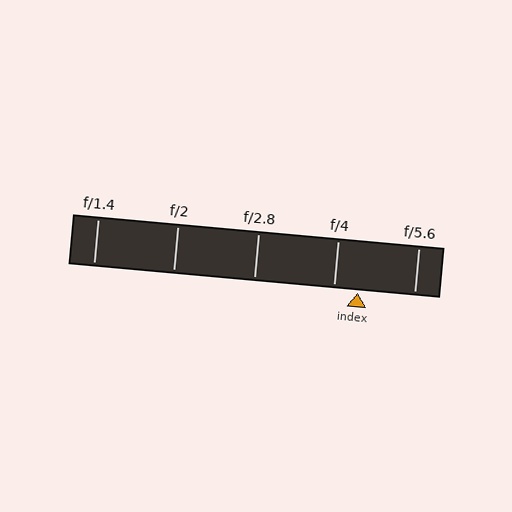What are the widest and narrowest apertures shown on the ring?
The widest aperture shown is f/1.4 and the narrowest is f/5.6.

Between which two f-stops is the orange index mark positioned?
The index mark is between f/4 and f/5.6.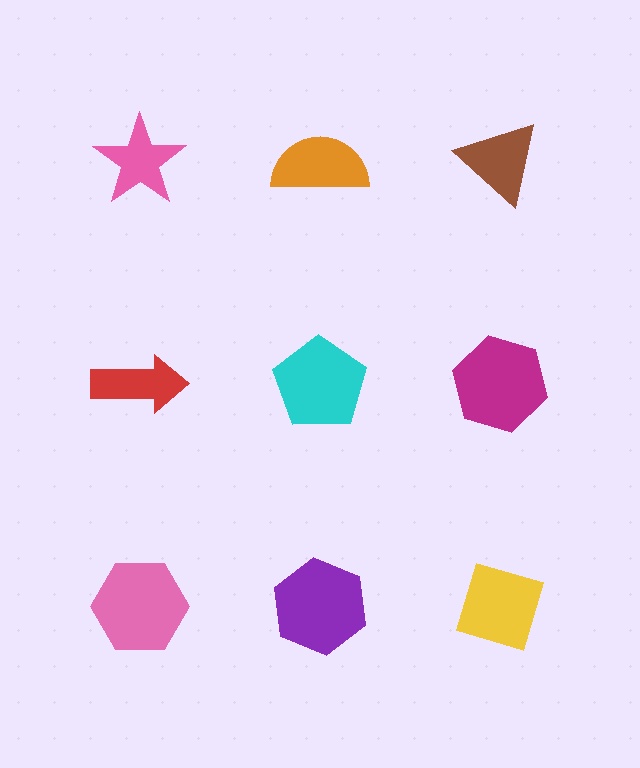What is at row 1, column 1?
A pink star.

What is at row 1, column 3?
A brown triangle.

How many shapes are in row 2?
3 shapes.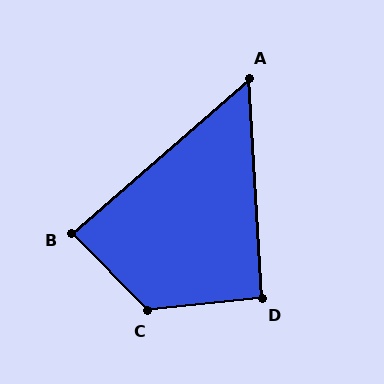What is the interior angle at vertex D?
Approximately 93 degrees (approximately right).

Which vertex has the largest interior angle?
C, at approximately 128 degrees.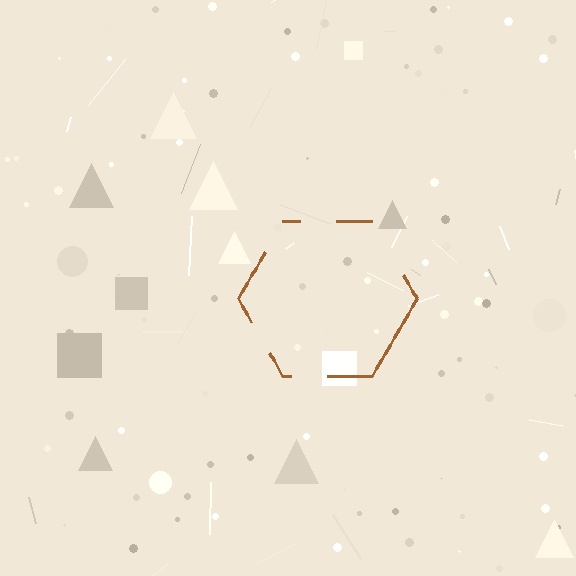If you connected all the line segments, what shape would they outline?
They would outline a hexagon.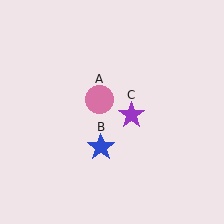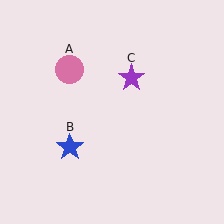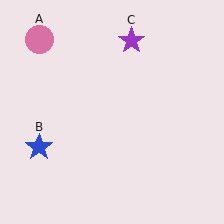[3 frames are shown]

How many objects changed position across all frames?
3 objects changed position: pink circle (object A), blue star (object B), purple star (object C).